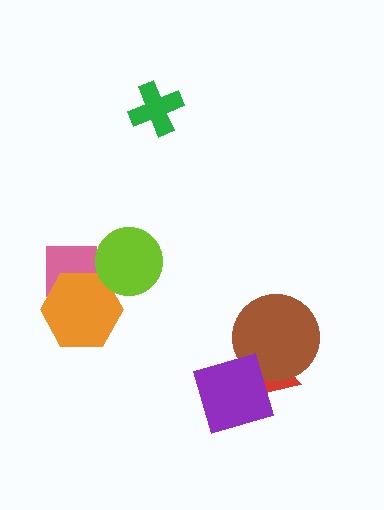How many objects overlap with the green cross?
0 objects overlap with the green cross.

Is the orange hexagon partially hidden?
Yes, it is partially covered by another shape.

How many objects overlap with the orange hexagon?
2 objects overlap with the orange hexagon.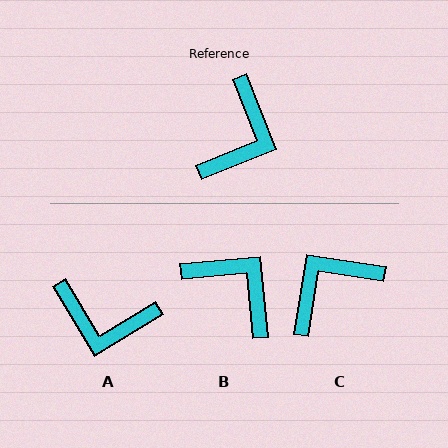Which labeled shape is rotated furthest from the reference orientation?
C, about 149 degrees away.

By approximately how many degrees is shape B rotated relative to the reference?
Approximately 73 degrees counter-clockwise.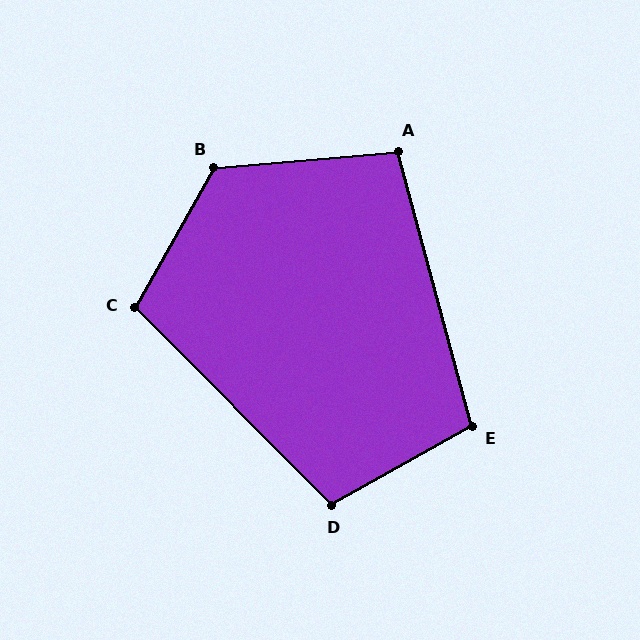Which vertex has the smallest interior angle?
A, at approximately 100 degrees.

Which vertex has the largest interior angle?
B, at approximately 124 degrees.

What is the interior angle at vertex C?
Approximately 106 degrees (obtuse).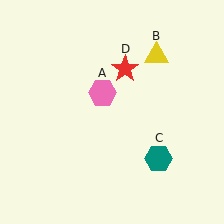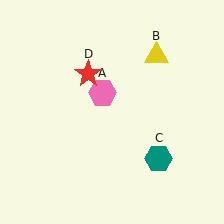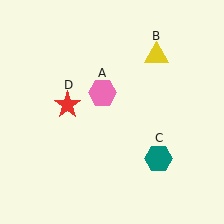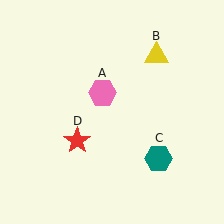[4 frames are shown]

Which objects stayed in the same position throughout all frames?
Pink hexagon (object A) and yellow triangle (object B) and teal hexagon (object C) remained stationary.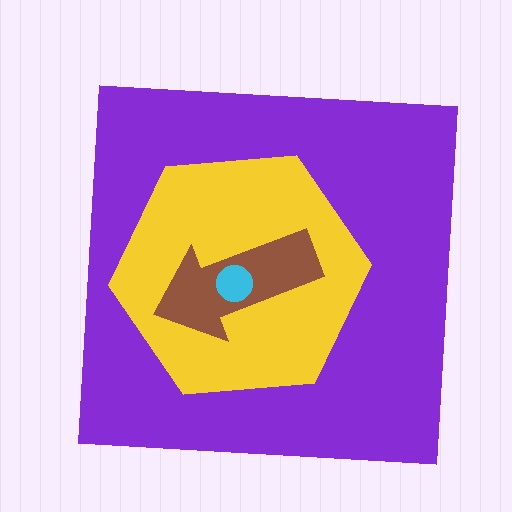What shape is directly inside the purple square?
The yellow hexagon.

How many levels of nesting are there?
4.